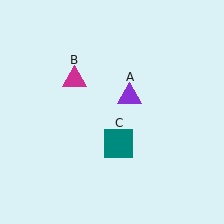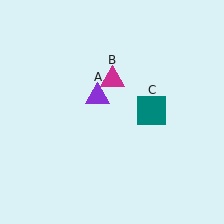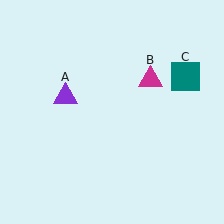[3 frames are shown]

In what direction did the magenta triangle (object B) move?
The magenta triangle (object B) moved right.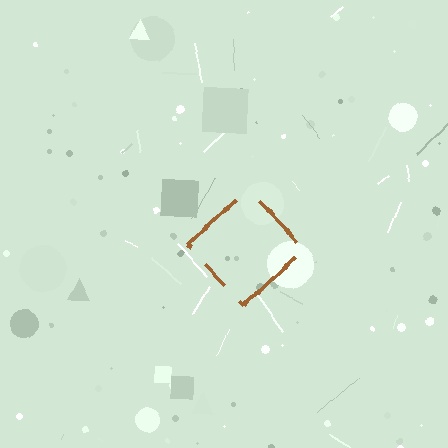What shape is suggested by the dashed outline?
The dashed outline suggests a diamond.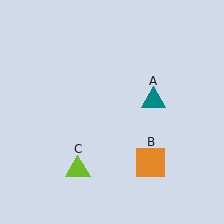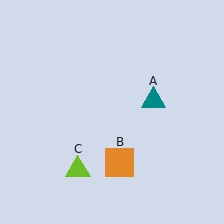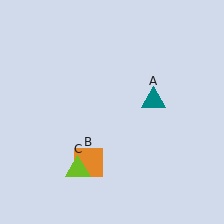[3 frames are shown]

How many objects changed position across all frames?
1 object changed position: orange square (object B).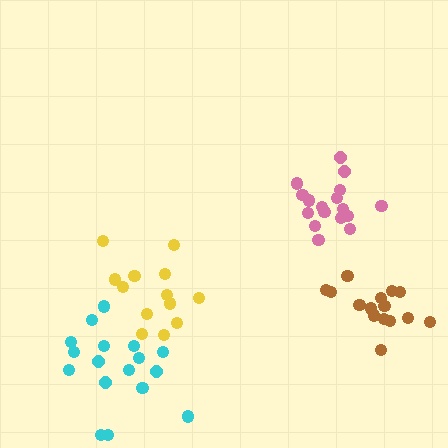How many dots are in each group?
Group 1: 17 dots, Group 2: 13 dots, Group 3: 15 dots, Group 4: 17 dots (62 total).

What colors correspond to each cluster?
The clusters are colored: pink, yellow, brown, cyan.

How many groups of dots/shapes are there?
There are 4 groups.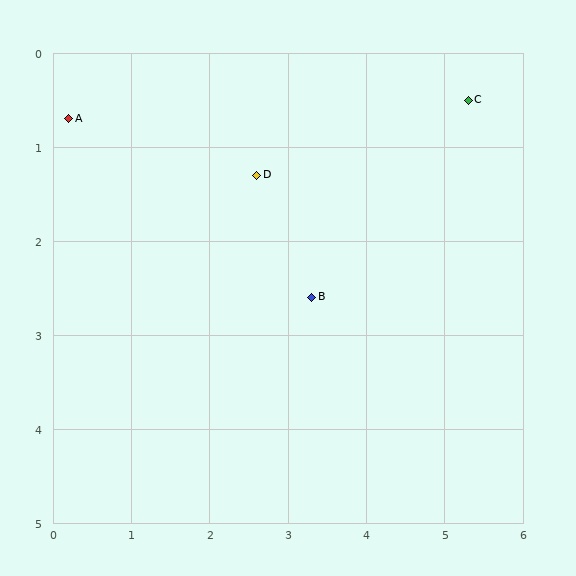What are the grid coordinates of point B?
Point B is at approximately (3.3, 2.6).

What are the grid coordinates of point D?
Point D is at approximately (2.6, 1.3).